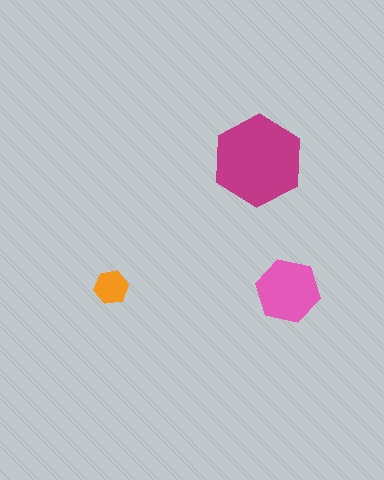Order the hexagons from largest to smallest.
the magenta one, the pink one, the orange one.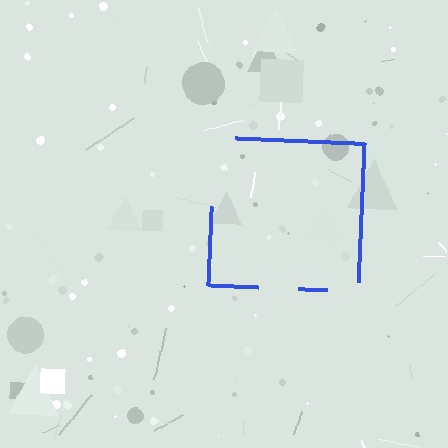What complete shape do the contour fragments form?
The contour fragments form a square.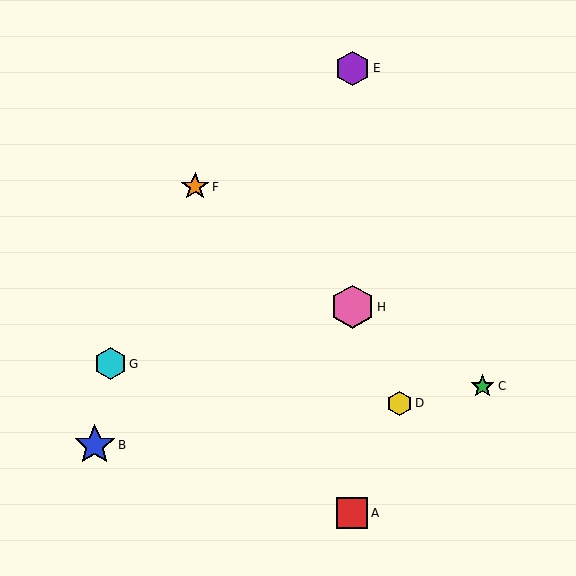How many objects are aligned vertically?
3 objects (A, E, H) are aligned vertically.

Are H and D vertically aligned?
No, H is at x≈352 and D is at x≈399.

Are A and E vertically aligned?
Yes, both are at x≈352.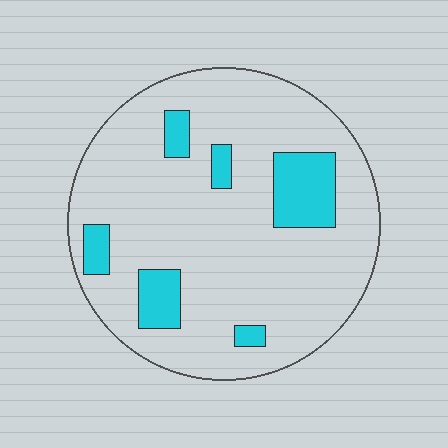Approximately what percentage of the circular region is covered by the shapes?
Approximately 15%.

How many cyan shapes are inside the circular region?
6.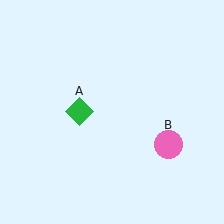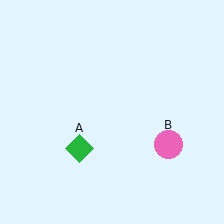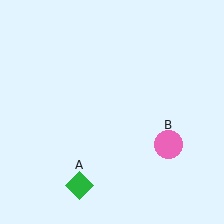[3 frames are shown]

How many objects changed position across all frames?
1 object changed position: green diamond (object A).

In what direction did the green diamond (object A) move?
The green diamond (object A) moved down.